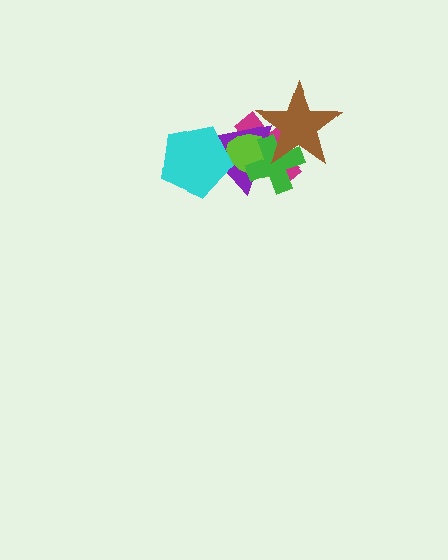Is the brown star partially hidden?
No, no other shape covers it.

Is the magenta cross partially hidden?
Yes, it is partially covered by another shape.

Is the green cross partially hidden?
Yes, it is partially covered by another shape.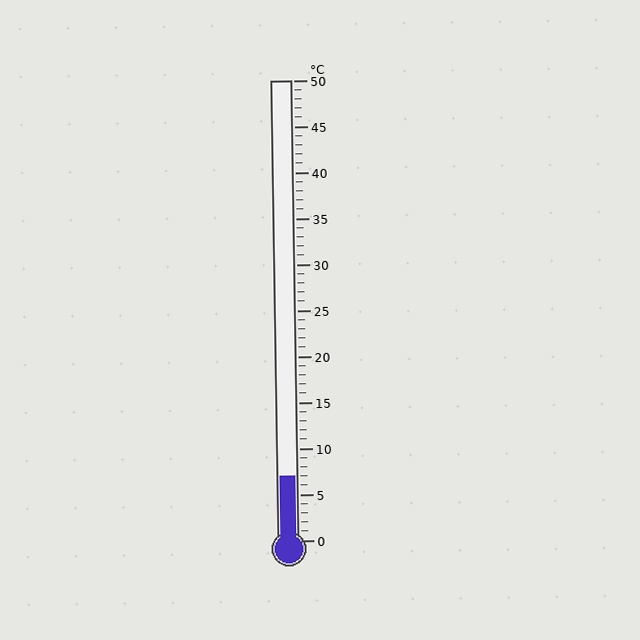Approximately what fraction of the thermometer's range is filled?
The thermometer is filled to approximately 15% of its range.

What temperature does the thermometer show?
The thermometer shows approximately 7°C.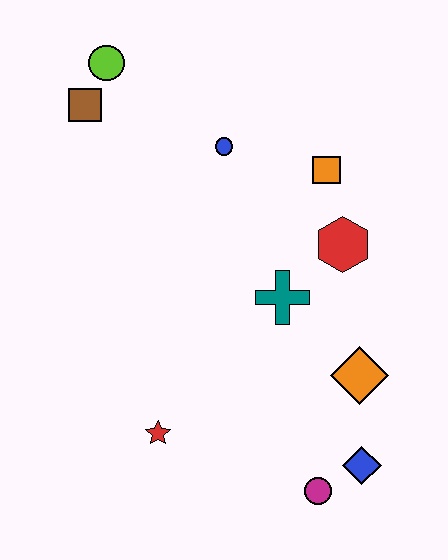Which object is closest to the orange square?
The red hexagon is closest to the orange square.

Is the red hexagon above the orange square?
No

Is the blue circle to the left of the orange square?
Yes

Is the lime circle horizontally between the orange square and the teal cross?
No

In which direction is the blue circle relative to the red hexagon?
The blue circle is to the left of the red hexagon.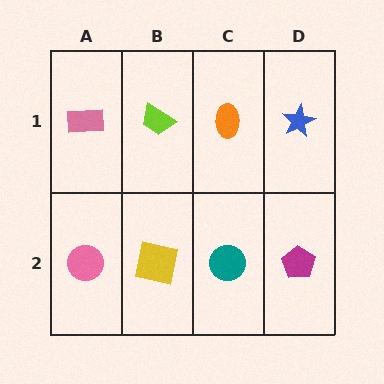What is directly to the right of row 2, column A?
A yellow square.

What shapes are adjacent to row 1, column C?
A teal circle (row 2, column C), a lime trapezoid (row 1, column B), a blue star (row 1, column D).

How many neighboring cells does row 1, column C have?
3.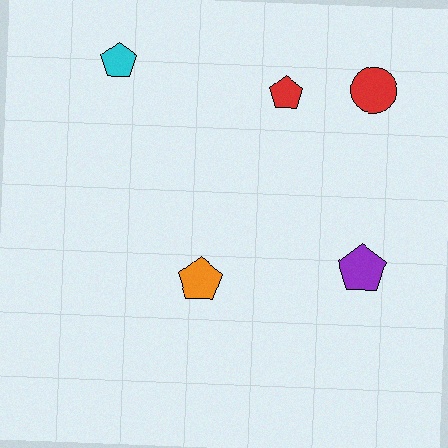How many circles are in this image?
There is 1 circle.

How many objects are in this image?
There are 5 objects.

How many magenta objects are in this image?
There are no magenta objects.